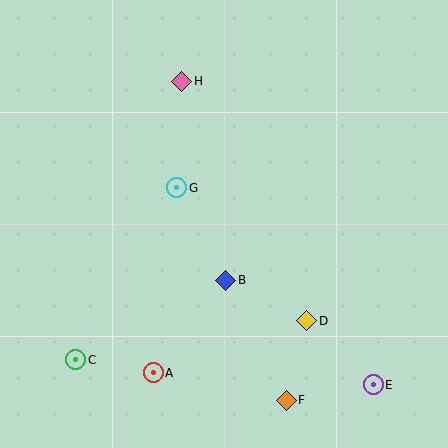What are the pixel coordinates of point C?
Point C is at (76, 360).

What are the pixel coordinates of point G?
Point G is at (177, 188).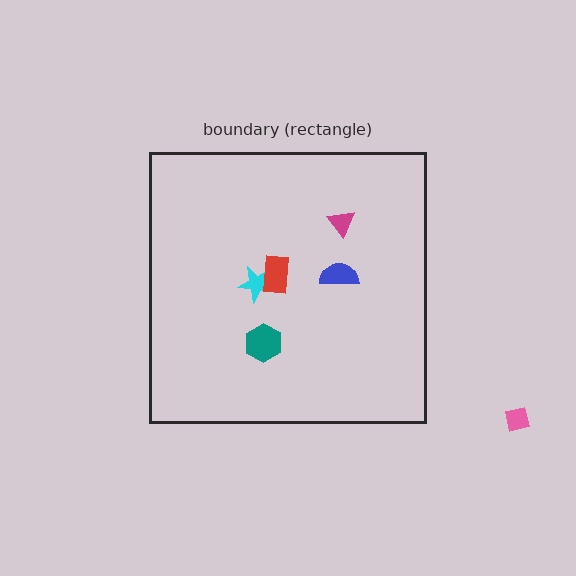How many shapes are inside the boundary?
5 inside, 1 outside.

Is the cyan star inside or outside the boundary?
Inside.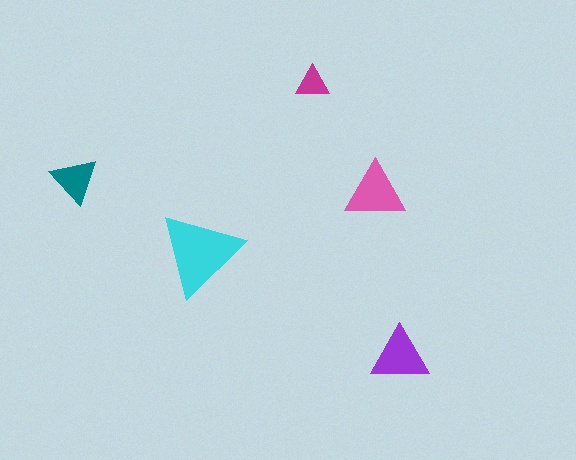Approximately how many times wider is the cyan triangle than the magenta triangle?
About 2.5 times wider.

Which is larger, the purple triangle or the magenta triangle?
The purple one.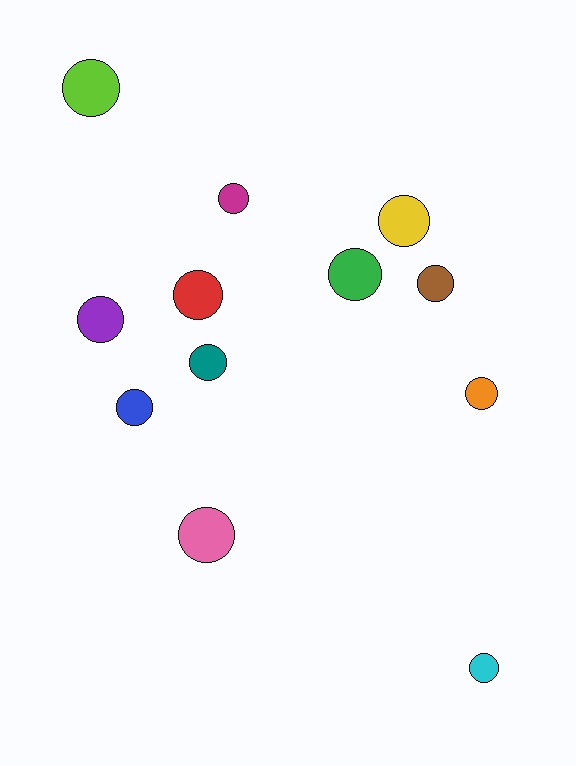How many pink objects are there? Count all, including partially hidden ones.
There is 1 pink object.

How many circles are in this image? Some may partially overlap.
There are 12 circles.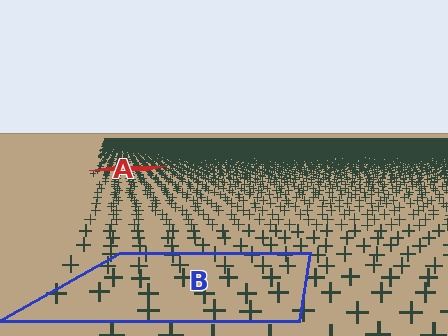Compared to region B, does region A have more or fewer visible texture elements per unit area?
Region A has more texture elements per unit area — they are packed more densely because it is farther away.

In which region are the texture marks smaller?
The texture marks are smaller in region A, because it is farther away.